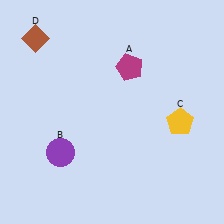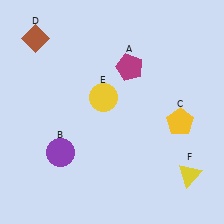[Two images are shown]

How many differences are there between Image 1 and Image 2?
There are 2 differences between the two images.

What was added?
A yellow circle (E), a yellow triangle (F) were added in Image 2.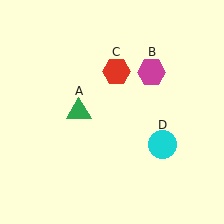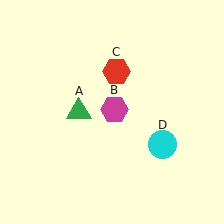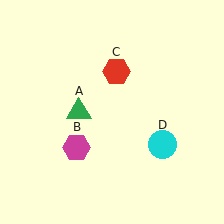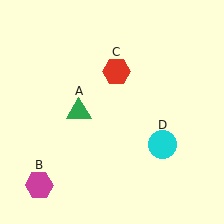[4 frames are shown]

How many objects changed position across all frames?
1 object changed position: magenta hexagon (object B).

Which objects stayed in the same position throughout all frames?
Green triangle (object A) and red hexagon (object C) and cyan circle (object D) remained stationary.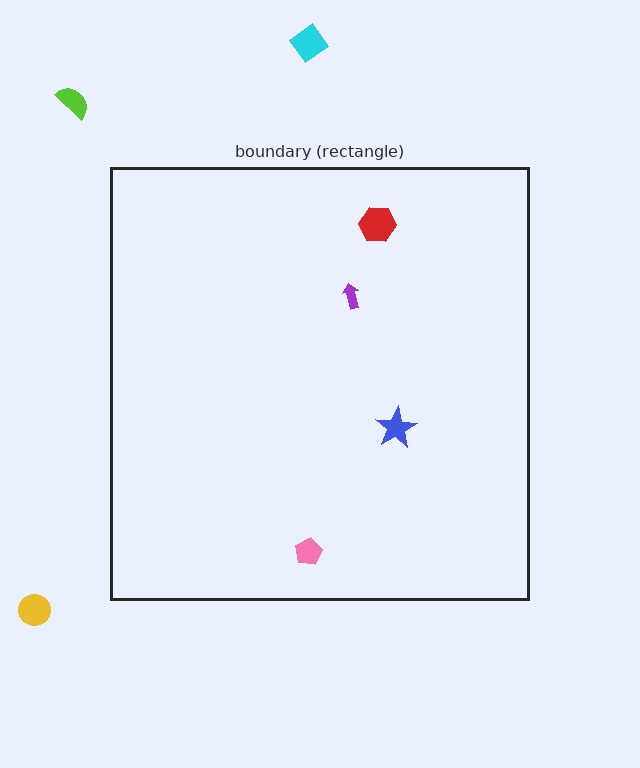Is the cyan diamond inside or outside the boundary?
Outside.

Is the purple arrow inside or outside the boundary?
Inside.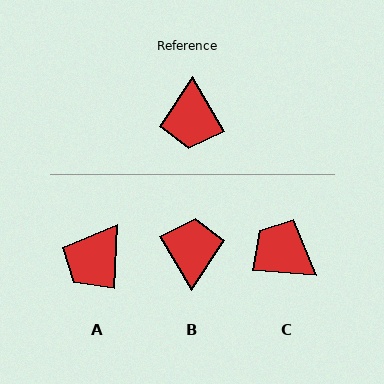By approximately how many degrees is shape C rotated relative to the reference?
Approximately 125 degrees clockwise.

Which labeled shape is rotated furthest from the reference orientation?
B, about 180 degrees away.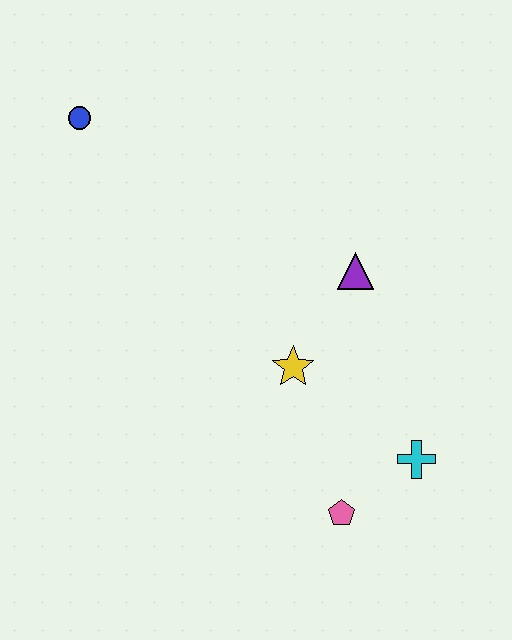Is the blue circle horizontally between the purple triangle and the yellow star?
No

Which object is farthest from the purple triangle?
The blue circle is farthest from the purple triangle.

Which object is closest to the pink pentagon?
The cyan cross is closest to the pink pentagon.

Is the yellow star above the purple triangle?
No